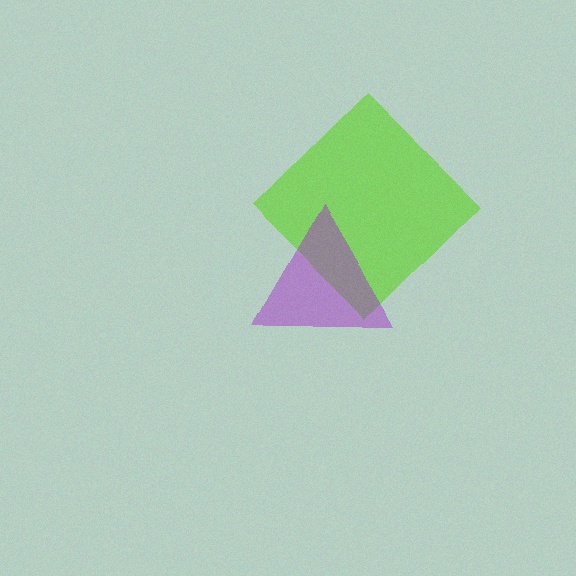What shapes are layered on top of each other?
The layered shapes are: a lime diamond, a purple triangle.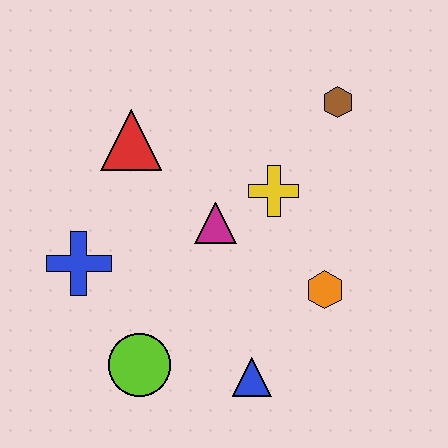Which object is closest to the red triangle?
The magenta triangle is closest to the red triangle.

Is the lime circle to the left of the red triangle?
No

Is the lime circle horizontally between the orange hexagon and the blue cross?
Yes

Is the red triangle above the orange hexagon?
Yes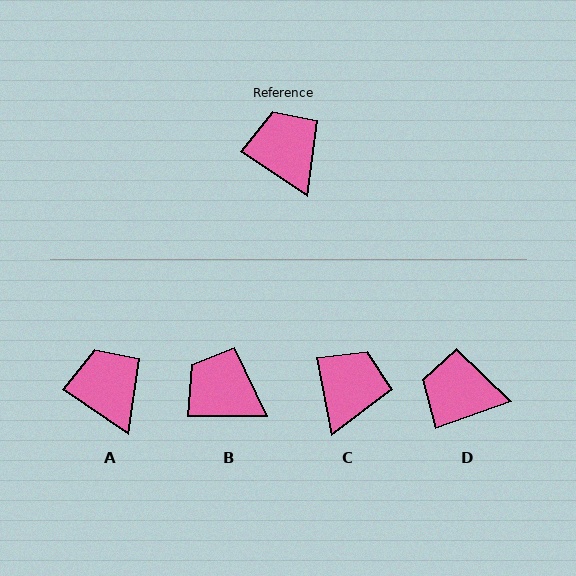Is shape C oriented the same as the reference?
No, it is off by about 45 degrees.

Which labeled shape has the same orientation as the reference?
A.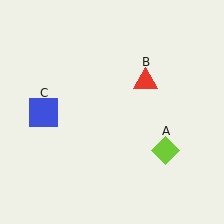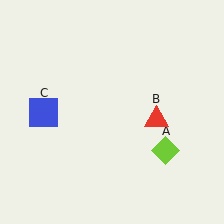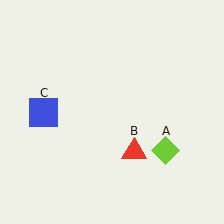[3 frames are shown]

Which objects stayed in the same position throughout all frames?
Lime diamond (object A) and blue square (object C) remained stationary.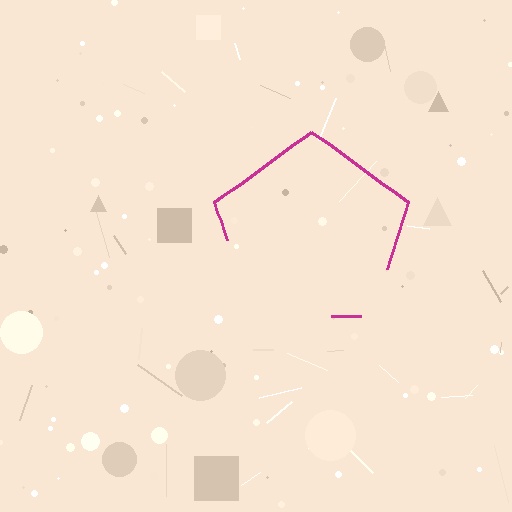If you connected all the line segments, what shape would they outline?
They would outline a pentagon.